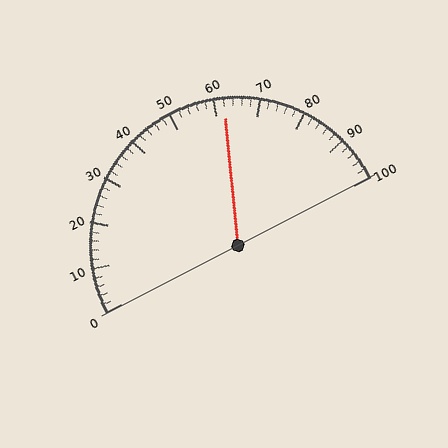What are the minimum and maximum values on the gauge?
The gauge ranges from 0 to 100.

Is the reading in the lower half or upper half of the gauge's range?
The reading is in the upper half of the range (0 to 100).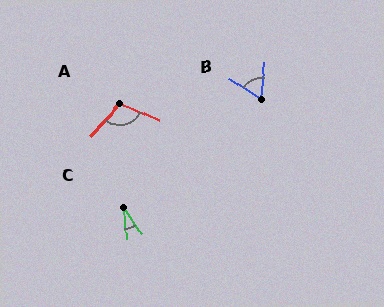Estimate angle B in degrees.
Approximately 64 degrees.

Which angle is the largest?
A, at approximately 108 degrees.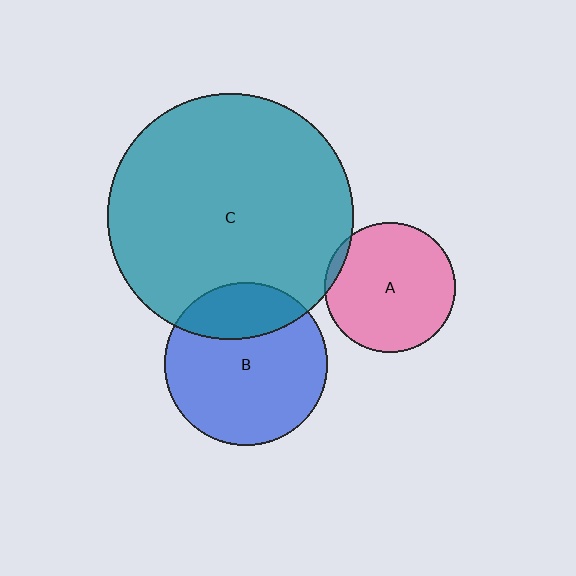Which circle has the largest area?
Circle C (teal).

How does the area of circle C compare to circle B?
Approximately 2.3 times.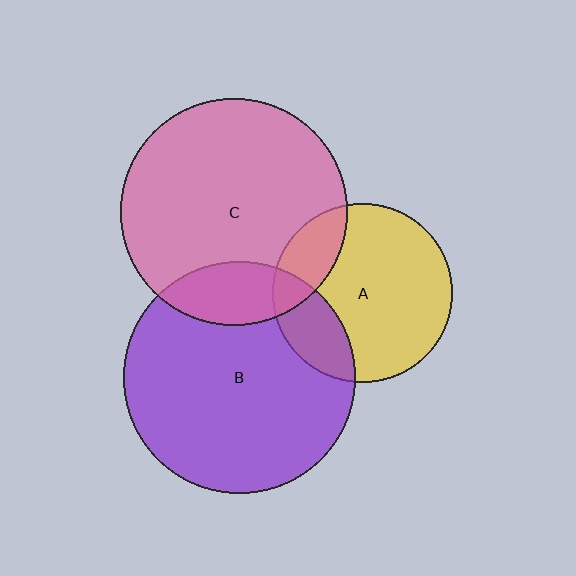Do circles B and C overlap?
Yes.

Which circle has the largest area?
Circle B (purple).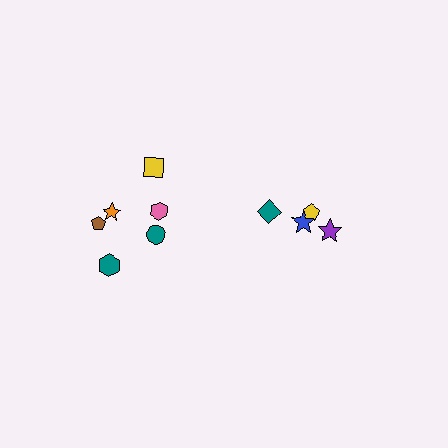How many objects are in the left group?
There are 6 objects.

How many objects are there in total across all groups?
There are 10 objects.